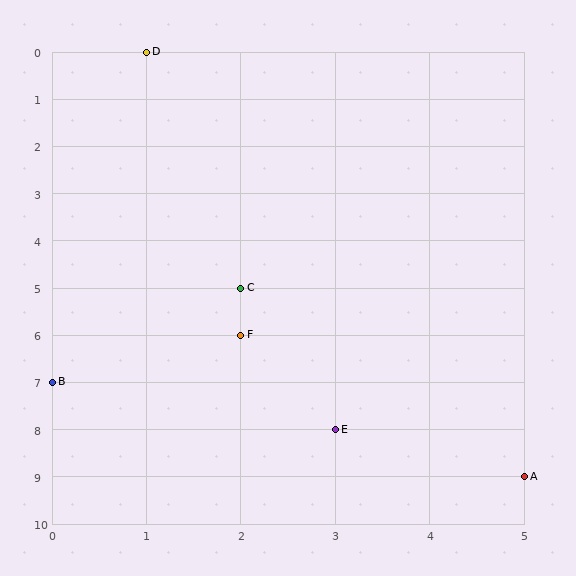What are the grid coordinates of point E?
Point E is at grid coordinates (3, 8).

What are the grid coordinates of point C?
Point C is at grid coordinates (2, 5).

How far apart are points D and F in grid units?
Points D and F are 1 column and 6 rows apart (about 6.1 grid units diagonally).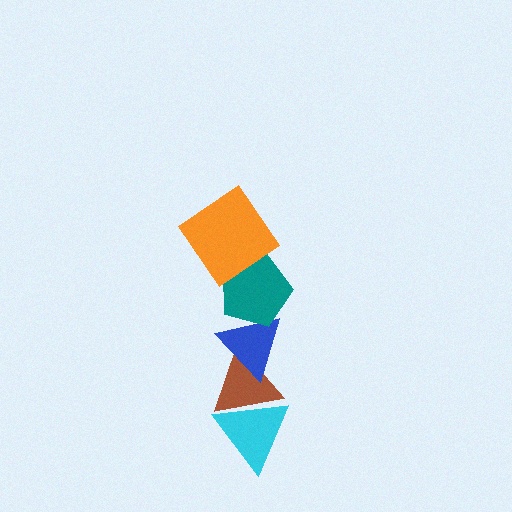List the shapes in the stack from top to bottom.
From top to bottom: the orange diamond, the teal pentagon, the blue triangle, the brown triangle, the cyan triangle.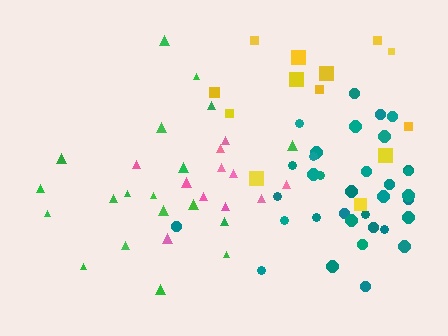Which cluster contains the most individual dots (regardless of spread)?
Teal (34).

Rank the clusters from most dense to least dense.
teal, pink, green, yellow.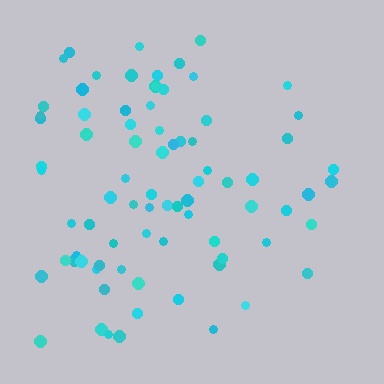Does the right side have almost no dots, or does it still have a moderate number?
Still a moderate number, just noticeably fewer than the left.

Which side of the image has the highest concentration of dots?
The left.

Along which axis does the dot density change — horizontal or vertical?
Horizontal.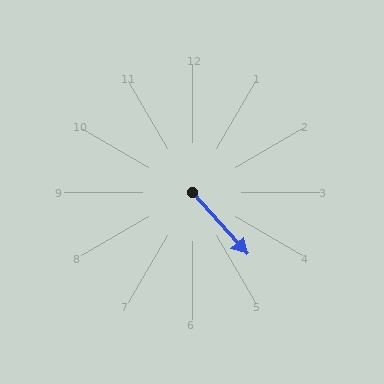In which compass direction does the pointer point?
Southeast.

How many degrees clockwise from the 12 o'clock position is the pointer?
Approximately 138 degrees.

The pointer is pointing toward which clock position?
Roughly 5 o'clock.